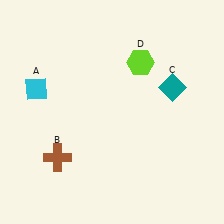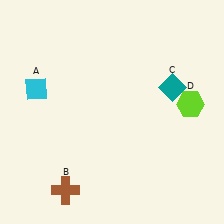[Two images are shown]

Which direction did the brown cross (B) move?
The brown cross (B) moved down.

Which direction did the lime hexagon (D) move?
The lime hexagon (D) moved right.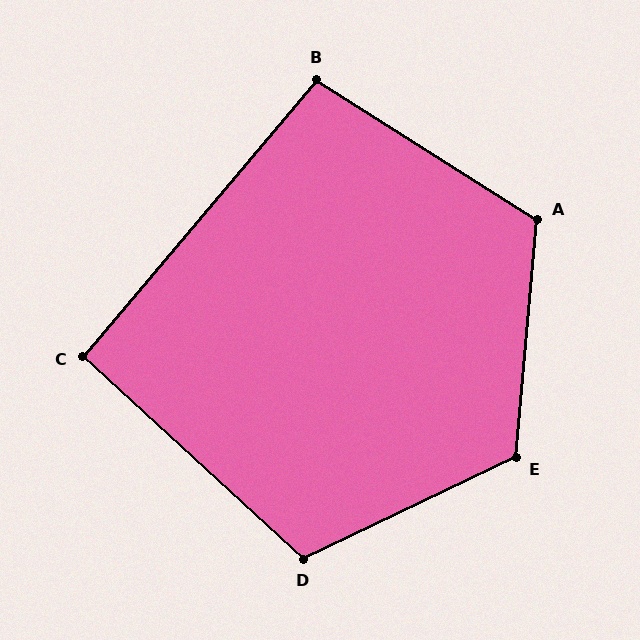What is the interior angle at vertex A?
Approximately 117 degrees (obtuse).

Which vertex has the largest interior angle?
E, at approximately 121 degrees.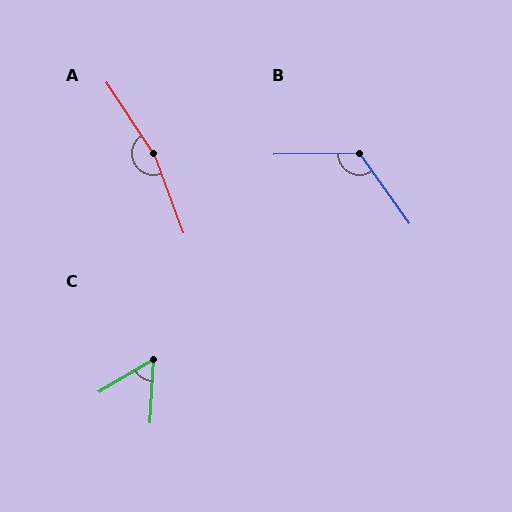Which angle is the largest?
A, at approximately 167 degrees.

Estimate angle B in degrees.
Approximately 124 degrees.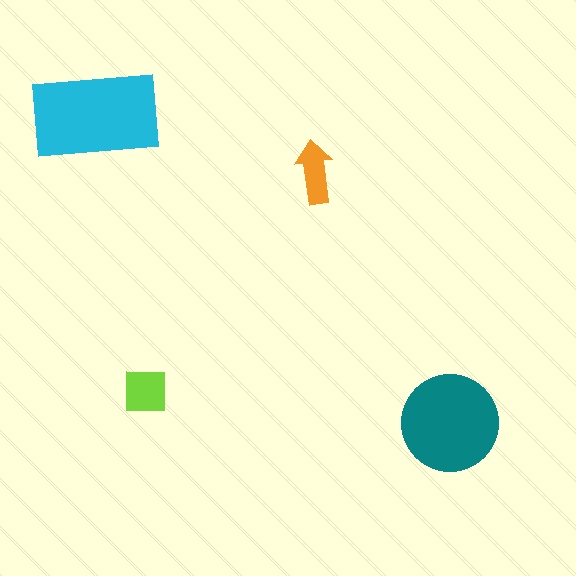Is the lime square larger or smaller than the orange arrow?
Larger.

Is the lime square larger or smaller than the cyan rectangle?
Smaller.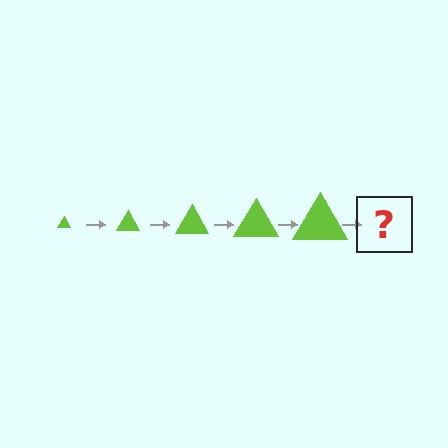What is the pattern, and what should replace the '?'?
The pattern is that the triangle gets progressively larger each step. The '?' should be a lime triangle, larger than the previous one.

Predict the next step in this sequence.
The next step is a lime triangle, larger than the previous one.